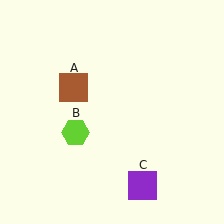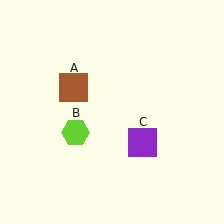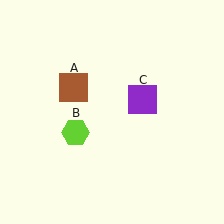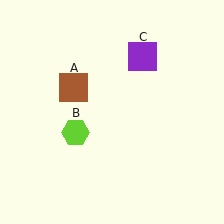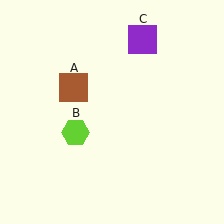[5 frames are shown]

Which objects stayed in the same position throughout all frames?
Brown square (object A) and lime hexagon (object B) remained stationary.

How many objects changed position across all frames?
1 object changed position: purple square (object C).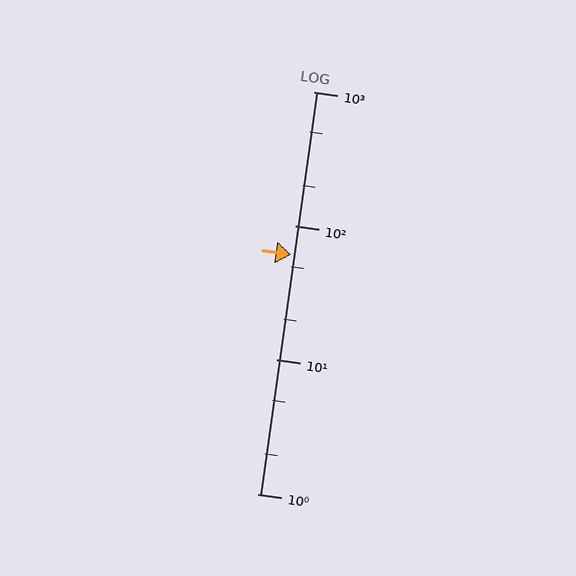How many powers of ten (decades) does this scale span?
The scale spans 3 decades, from 1 to 1000.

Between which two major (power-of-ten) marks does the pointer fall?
The pointer is between 10 and 100.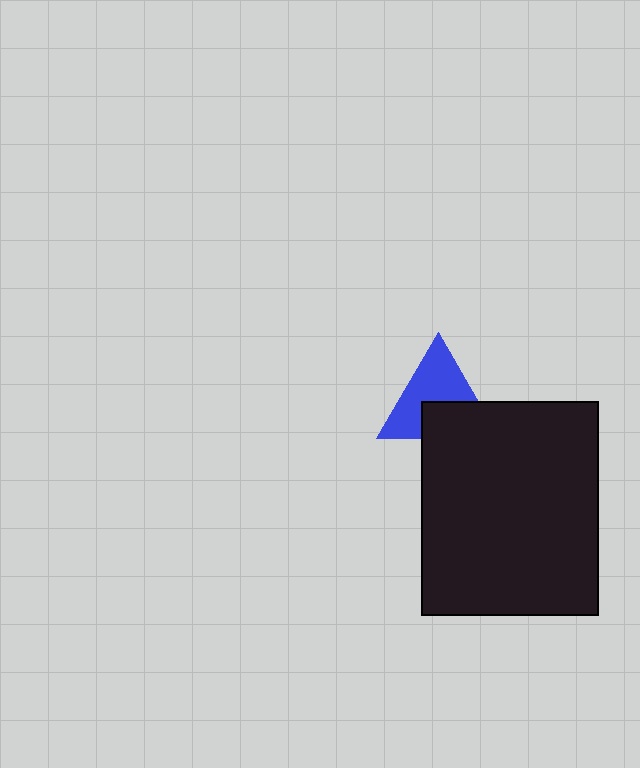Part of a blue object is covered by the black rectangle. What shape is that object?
It is a triangle.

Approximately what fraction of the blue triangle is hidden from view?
Roughly 38% of the blue triangle is hidden behind the black rectangle.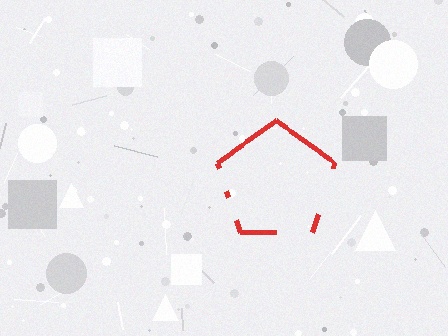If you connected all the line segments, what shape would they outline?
They would outline a pentagon.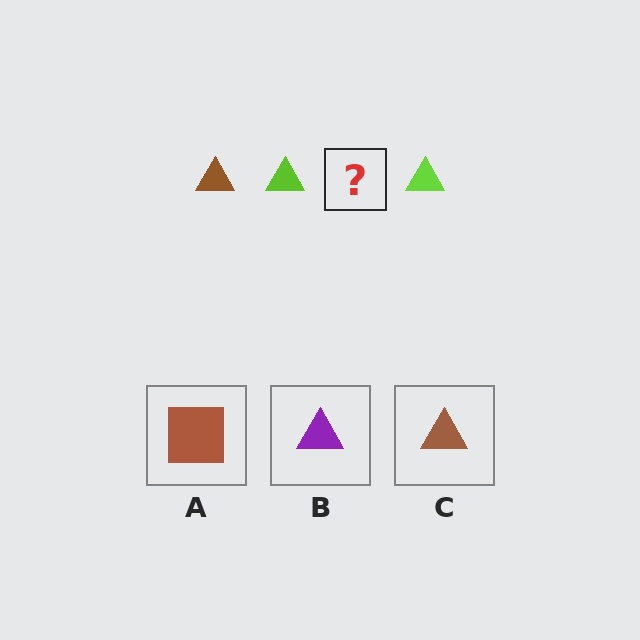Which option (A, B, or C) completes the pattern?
C.